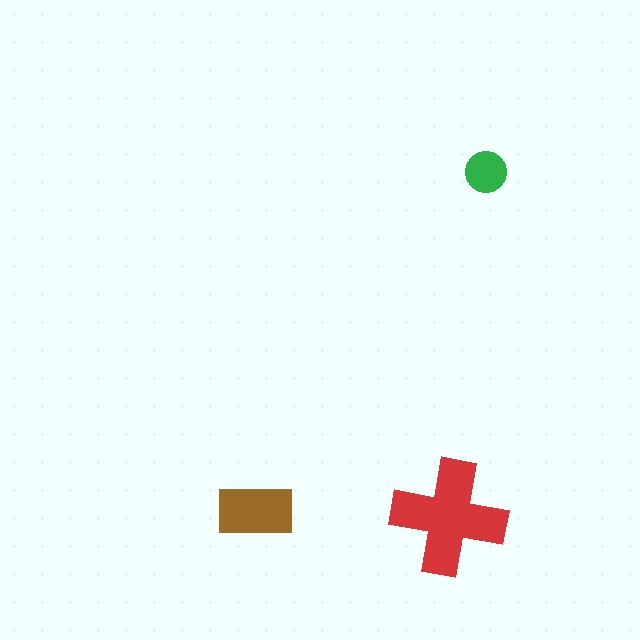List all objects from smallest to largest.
The green circle, the brown rectangle, the red cross.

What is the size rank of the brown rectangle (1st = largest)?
2nd.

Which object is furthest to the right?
The green circle is rightmost.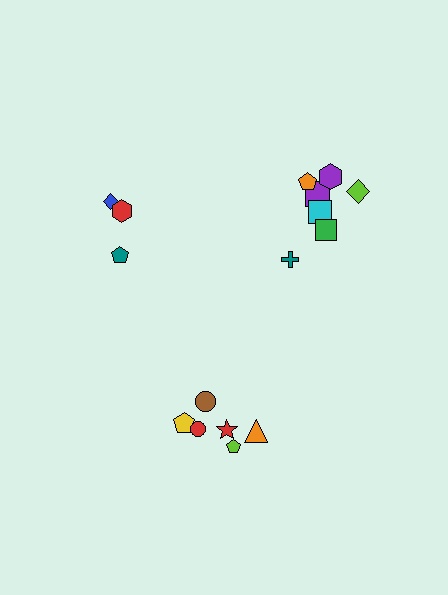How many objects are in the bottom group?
There are 6 objects.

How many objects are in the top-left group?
There are 3 objects.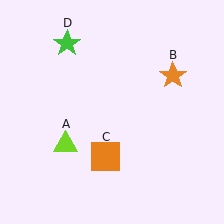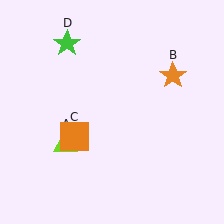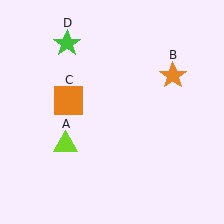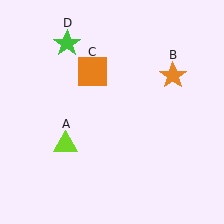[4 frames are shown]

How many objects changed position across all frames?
1 object changed position: orange square (object C).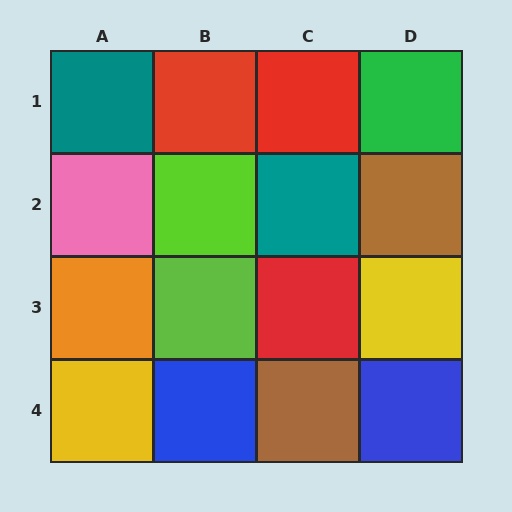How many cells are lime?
2 cells are lime.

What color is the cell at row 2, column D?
Brown.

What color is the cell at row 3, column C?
Red.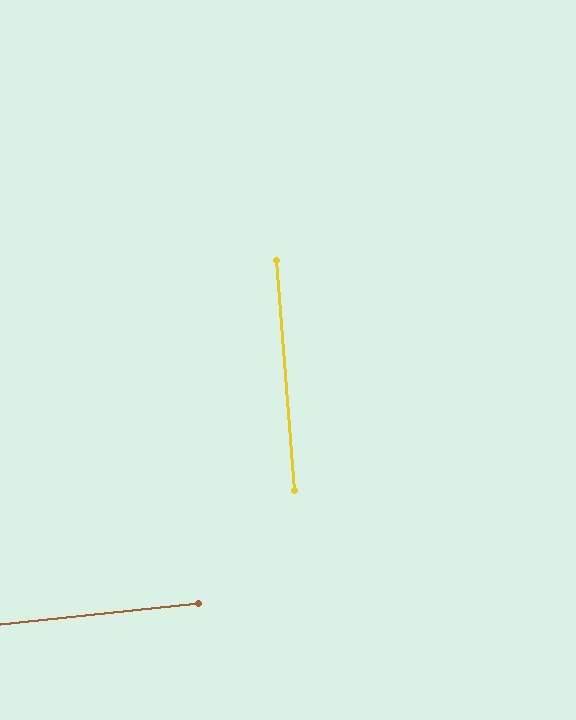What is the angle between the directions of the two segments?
Approximately 88 degrees.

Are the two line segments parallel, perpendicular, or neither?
Perpendicular — they meet at approximately 88°.